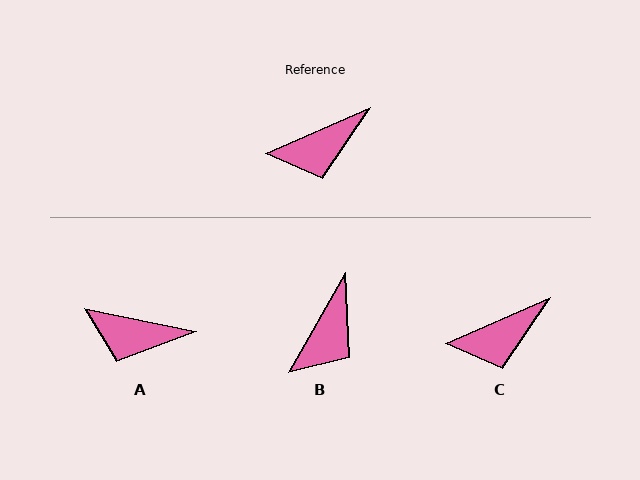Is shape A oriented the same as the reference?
No, it is off by about 35 degrees.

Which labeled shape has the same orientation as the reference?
C.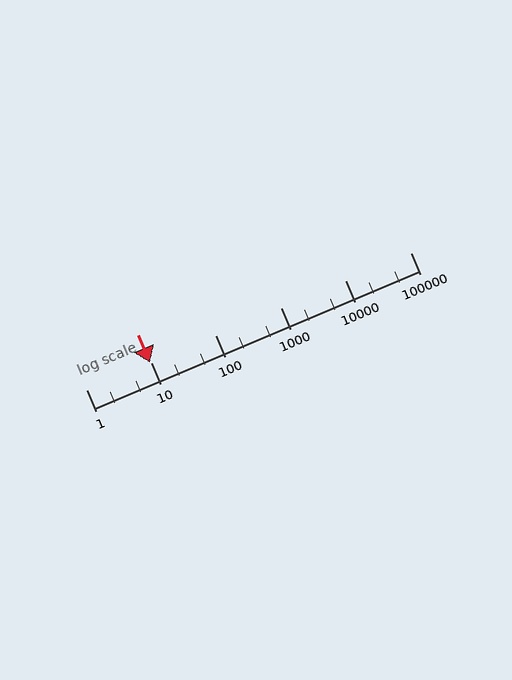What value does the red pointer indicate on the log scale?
The pointer indicates approximately 9.7.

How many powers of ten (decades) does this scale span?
The scale spans 5 decades, from 1 to 100000.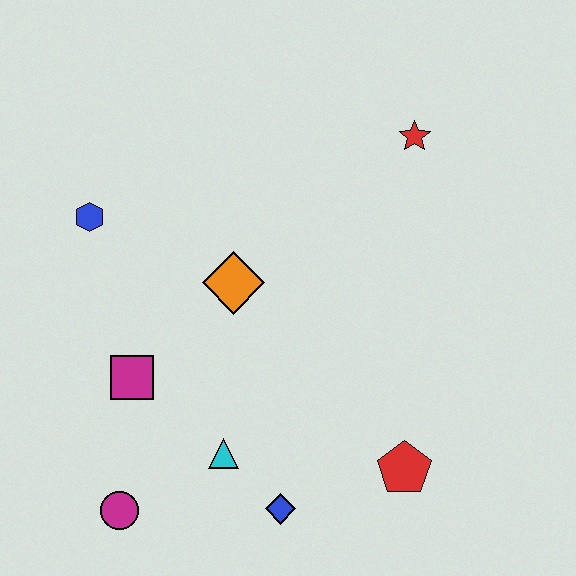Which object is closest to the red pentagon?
The blue diamond is closest to the red pentagon.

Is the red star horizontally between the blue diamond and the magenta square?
No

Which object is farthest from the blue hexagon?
The red pentagon is farthest from the blue hexagon.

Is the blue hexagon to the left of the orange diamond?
Yes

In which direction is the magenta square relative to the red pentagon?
The magenta square is to the left of the red pentagon.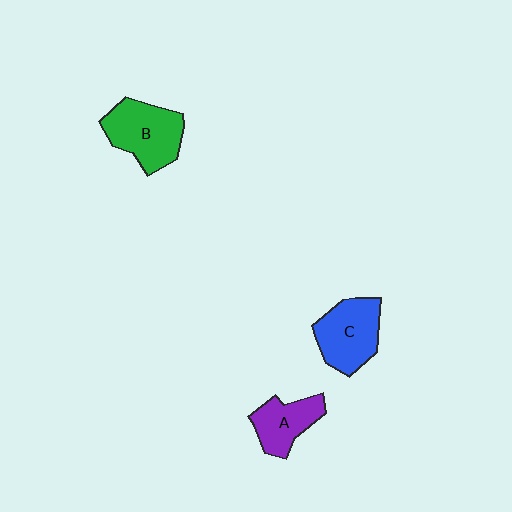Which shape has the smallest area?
Shape A (purple).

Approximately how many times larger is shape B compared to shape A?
Approximately 1.4 times.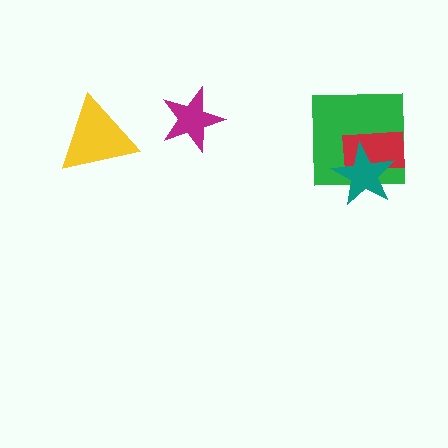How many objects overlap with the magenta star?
0 objects overlap with the magenta star.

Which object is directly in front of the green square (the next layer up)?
The red rectangle is directly in front of the green square.